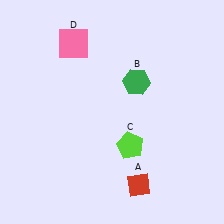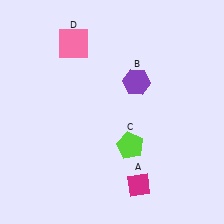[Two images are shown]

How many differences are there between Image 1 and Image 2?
There are 2 differences between the two images.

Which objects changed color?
A changed from red to magenta. B changed from green to purple.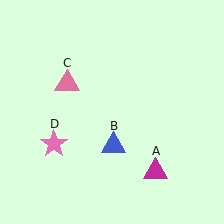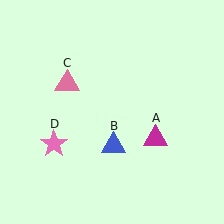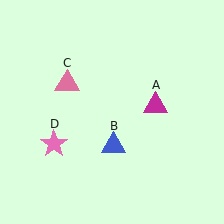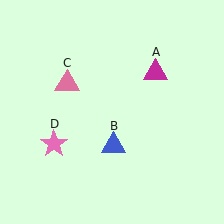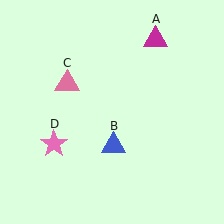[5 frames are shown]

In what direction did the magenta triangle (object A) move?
The magenta triangle (object A) moved up.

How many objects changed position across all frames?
1 object changed position: magenta triangle (object A).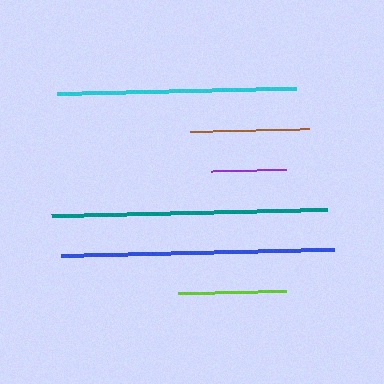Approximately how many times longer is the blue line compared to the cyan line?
The blue line is approximately 1.1 times the length of the cyan line.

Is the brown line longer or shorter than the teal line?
The teal line is longer than the brown line.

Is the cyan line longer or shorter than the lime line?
The cyan line is longer than the lime line.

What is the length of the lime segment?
The lime segment is approximately 108 pixels long.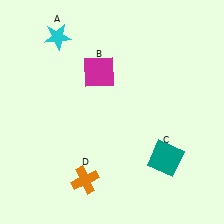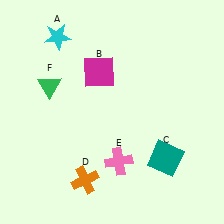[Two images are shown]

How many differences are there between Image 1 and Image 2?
There are 2 differences between the two images.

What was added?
A pink cross (E), a green triangle (F) were added in Image 2.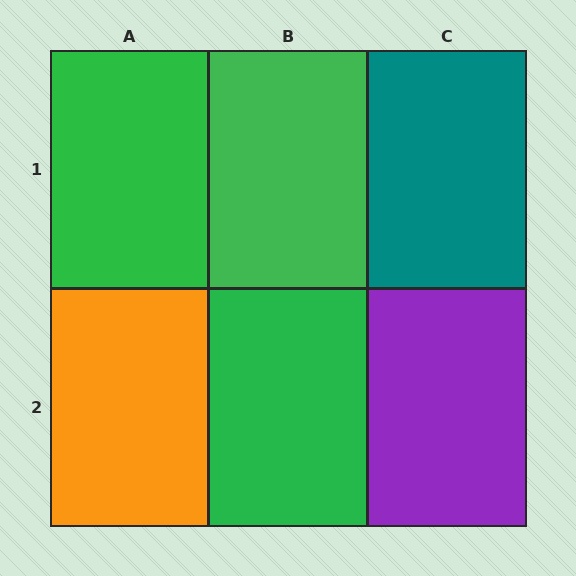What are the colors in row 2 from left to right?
Orange, green, purple.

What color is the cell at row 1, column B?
Green.